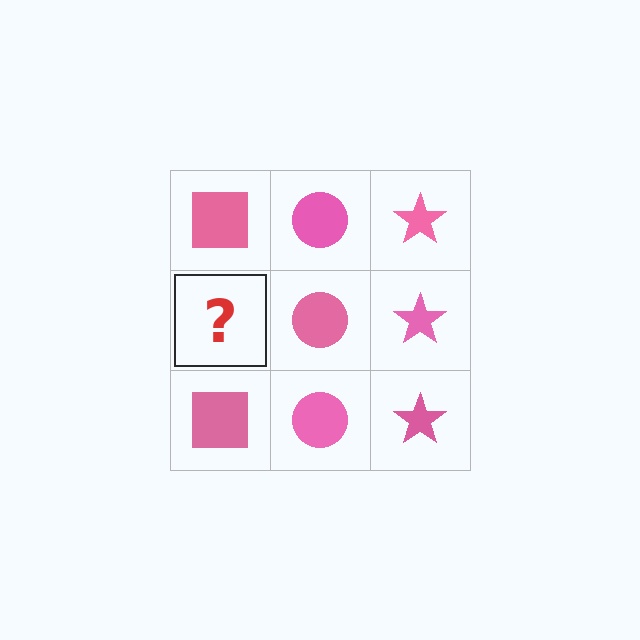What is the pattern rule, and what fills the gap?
The rule is that each column has a consistent shape. The gap should be filled with a pink square.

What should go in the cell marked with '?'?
The missing cell should contain a pink square.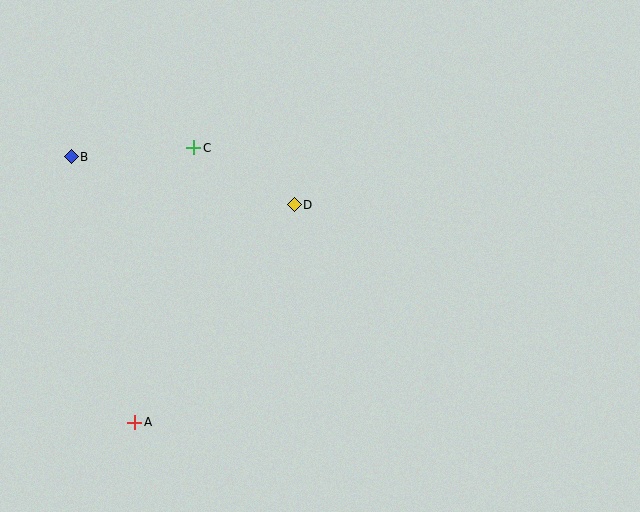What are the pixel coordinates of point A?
Point A is at (135, 422).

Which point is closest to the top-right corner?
Point D is closest to the top-right corner.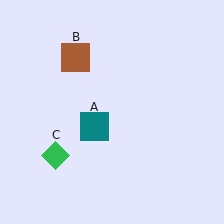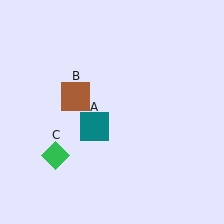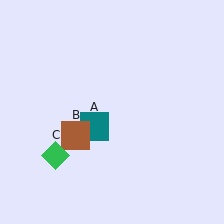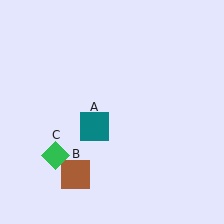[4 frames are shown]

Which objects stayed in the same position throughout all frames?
Teal square (object A) and green diamond (object C) remained stationary.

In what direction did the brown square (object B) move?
The brown square (object B) moved down.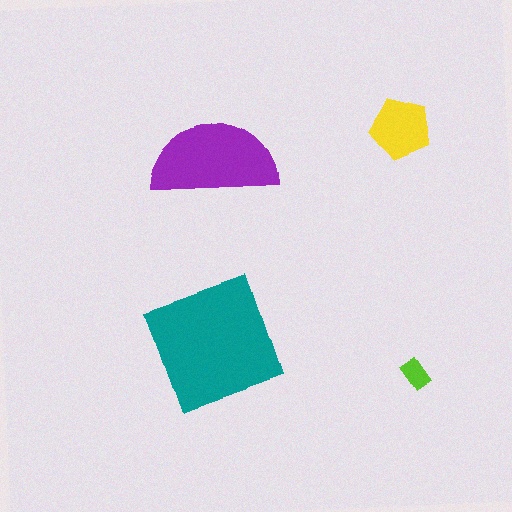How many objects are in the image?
There are 4 objects in the image.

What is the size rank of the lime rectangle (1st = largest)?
4th.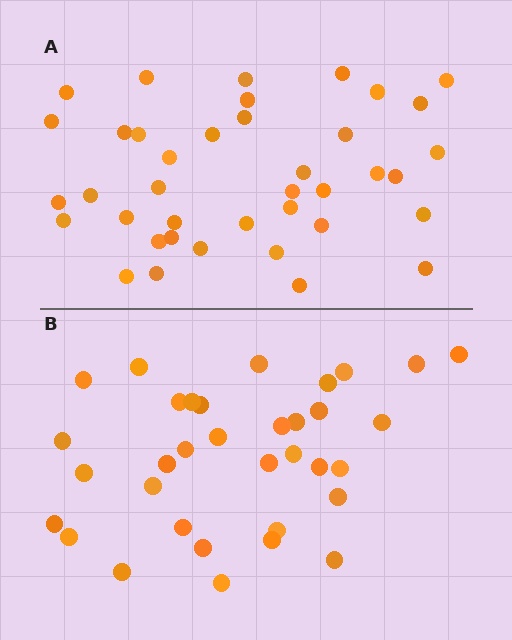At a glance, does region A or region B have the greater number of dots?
Region A (the top region) has more dots.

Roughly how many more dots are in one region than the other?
Region A has about 5 more dots than region B.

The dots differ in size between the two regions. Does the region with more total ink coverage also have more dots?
No. Region B has more total ink coverage because its dots are larger, but region A actually contains more individual dots. Total area can be misleading — the number of items is what matters here.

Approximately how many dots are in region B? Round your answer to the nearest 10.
About 30 dots. (The exact count is 34, which rounds to 30.)